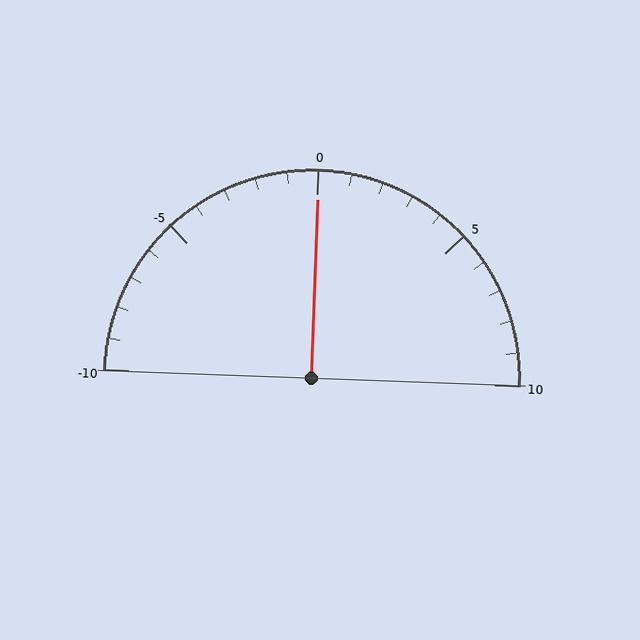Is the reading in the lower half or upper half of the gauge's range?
The reading is in the upper half of the range (-10 to 10).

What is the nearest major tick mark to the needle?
The nearest major tick mark is 0.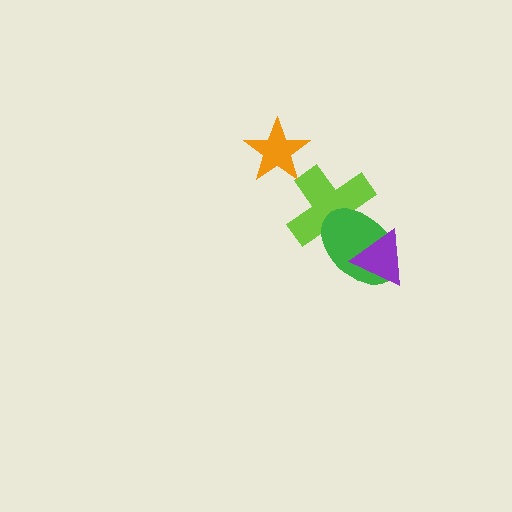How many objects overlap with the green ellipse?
2 objects overlap with the green ellipse.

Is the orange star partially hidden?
No, no other shape covers it.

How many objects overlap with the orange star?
0 objects overlap with the orange star.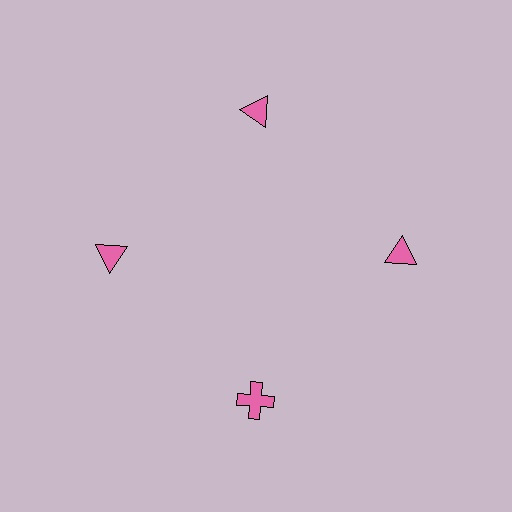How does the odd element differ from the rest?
It has a different shape: cross instead of triangle.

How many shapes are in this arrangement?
There are 4 shapes arranged in a ring pattern.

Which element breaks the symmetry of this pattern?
The pink cross at roughly the 6 o'clock position breaks the symmetry. All other shapes are pink triangles.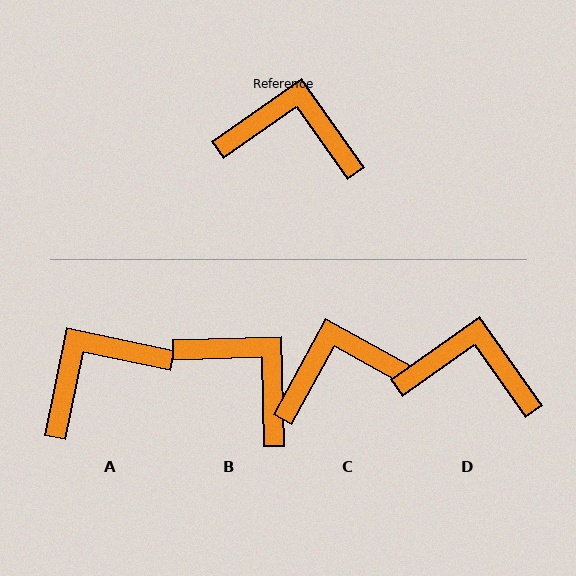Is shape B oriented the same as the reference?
No, it is off by about 34 degrees.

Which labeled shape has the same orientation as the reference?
D.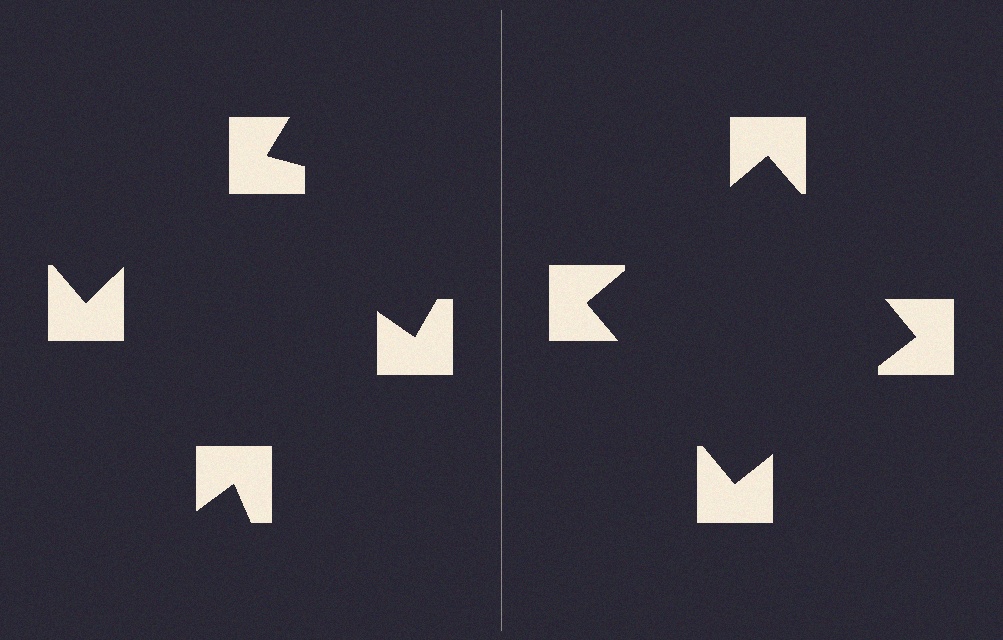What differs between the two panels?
The notched squares are positioned identically on both sides; only the wedge orientations differ. On the right they align to a square; on the left they are misaligned.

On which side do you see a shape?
An illusory square appears on the right side. On the left side the wedge cuts are rotated, so no coherent shape forms.